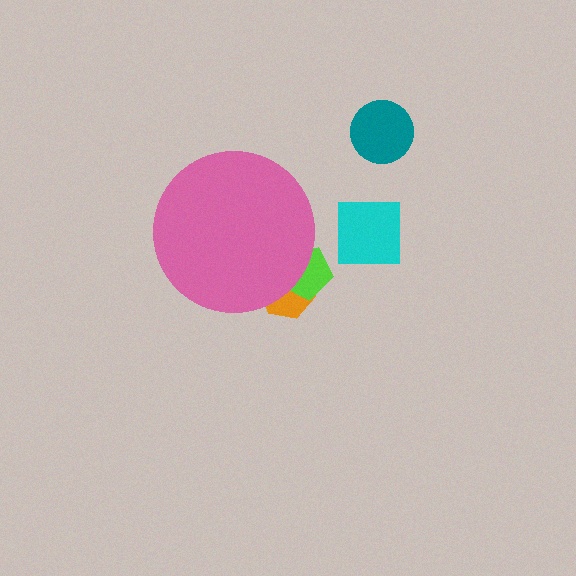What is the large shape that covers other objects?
A pink circle.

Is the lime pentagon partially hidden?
Yes, the lime pentagon is partially hidden behind the pink circle.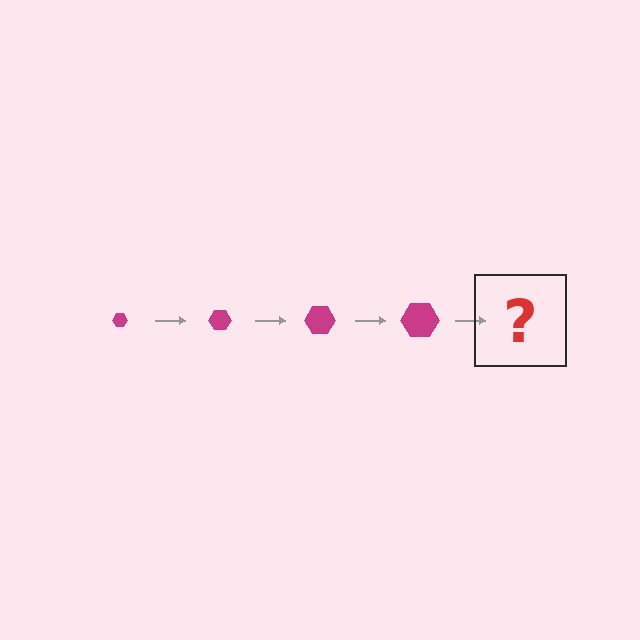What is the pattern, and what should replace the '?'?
The pattern is that the hexagon gets progressively larger each step. The '?' should be a magenta hexagon, larger than the previous one.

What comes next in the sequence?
The next element should be a magenta hexagon, larger than the previous one.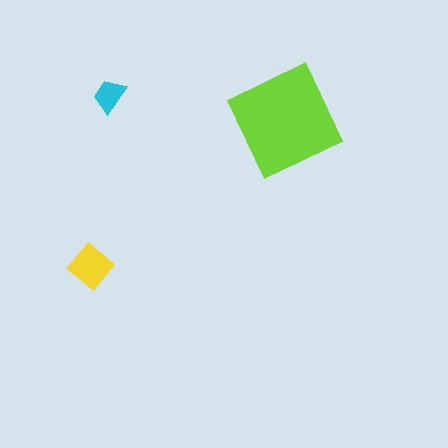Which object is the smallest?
The cyan trapezoid.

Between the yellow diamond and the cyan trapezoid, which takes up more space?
The yellow diamond.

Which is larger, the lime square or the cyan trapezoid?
The lime square.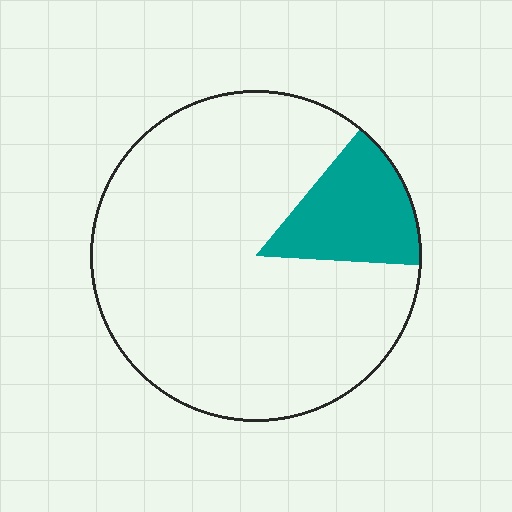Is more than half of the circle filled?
No.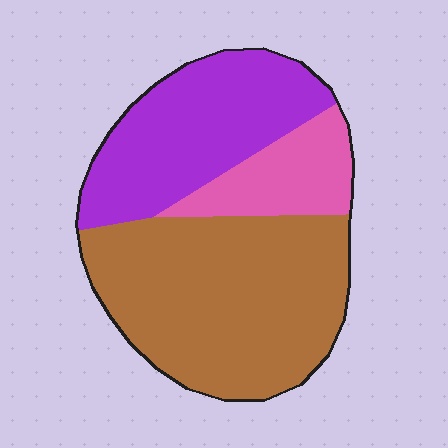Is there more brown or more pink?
Brown.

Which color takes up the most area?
Brown, at roughly 50%.